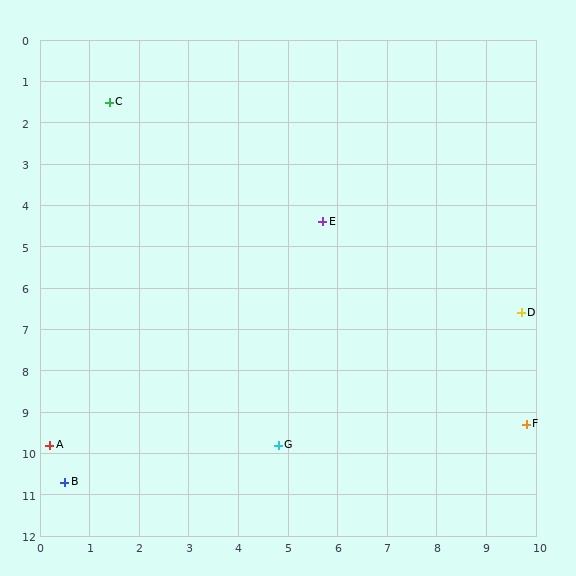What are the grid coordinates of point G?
Point G is at approximately (4.8, 9.8).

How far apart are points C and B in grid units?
Points C and B are about 9.2 grid units apart.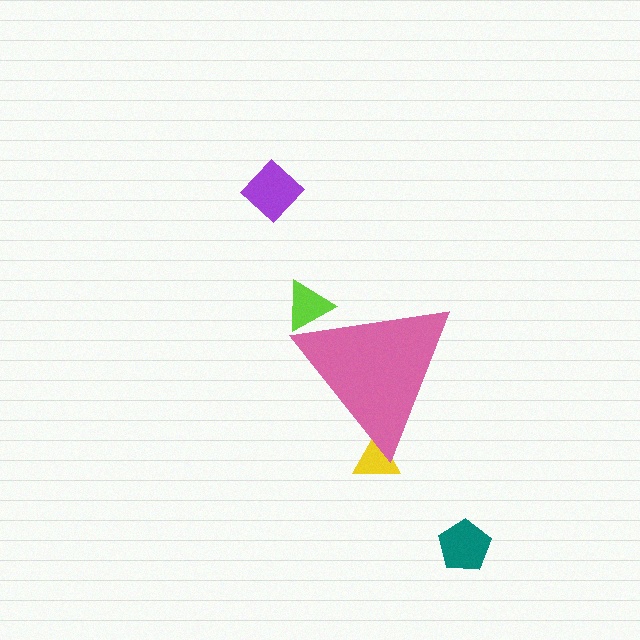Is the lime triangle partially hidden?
Yes, the lime triangle is partially hidden behind the pink triangle.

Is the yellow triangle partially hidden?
Yes, the yellow triangle is partially hidden behind the pink triangle.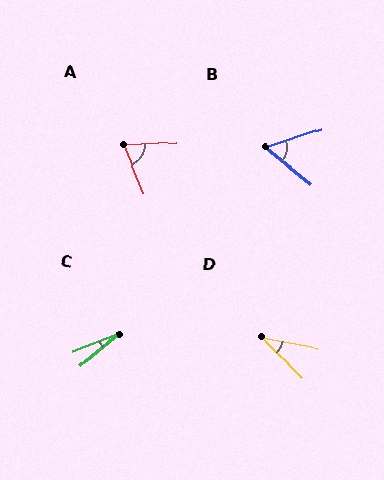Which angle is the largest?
A, at approximately 70 degrees.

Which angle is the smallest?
C, at approximately 18 degrees.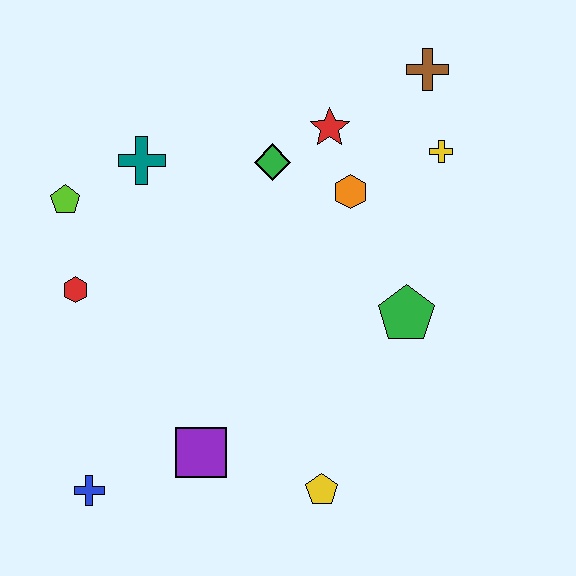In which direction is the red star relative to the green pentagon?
The red star is above the green pentagon.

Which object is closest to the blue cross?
The purple square is closest to the blue cross.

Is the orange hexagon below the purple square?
No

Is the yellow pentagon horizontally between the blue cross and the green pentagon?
Yes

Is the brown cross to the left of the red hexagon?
No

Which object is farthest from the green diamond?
The blue cross is farthest from the green diamond.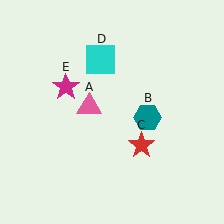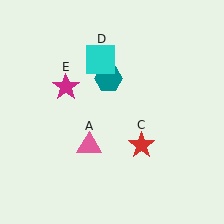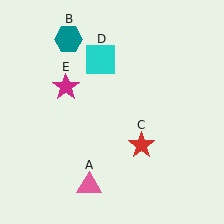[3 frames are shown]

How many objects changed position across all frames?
2 objects changed position: pink triangle (object A), teal hexagon (object B).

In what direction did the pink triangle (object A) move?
The pink triangle (object A) moved down.